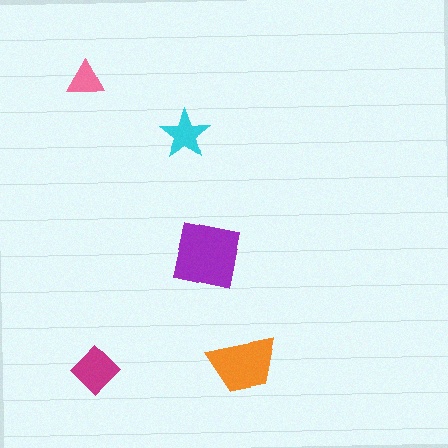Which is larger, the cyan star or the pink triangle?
The cyan star.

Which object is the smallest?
The pink triangle.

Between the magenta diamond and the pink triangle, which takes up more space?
The magenta diamond.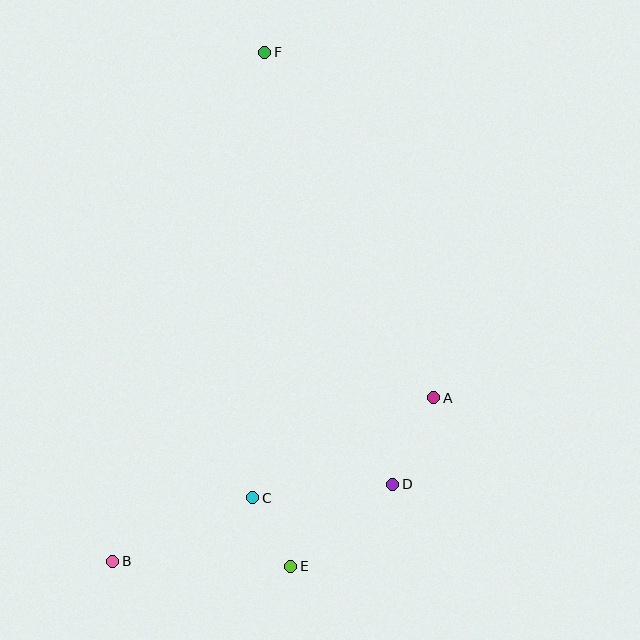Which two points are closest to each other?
Points C and E are closest to each other.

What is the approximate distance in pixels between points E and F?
The distance between E and F is approximately 515 pixels.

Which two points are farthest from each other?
Points B and F are farthest from each other.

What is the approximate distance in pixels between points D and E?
The distance between D and E is approximately 131 pixels.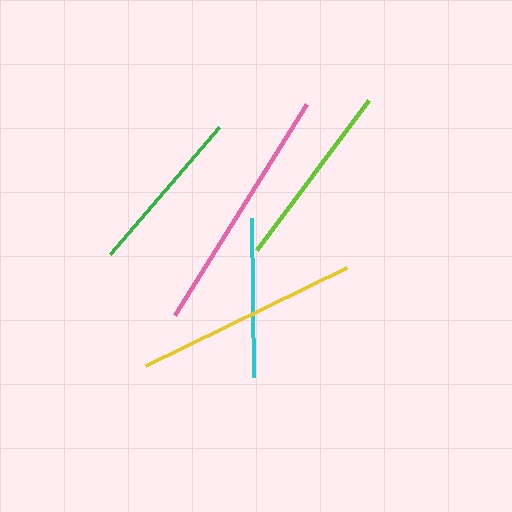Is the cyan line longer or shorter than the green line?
The green line is longer than the cyan line.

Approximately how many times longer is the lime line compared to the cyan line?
The lime line is approximately 1.2 times the length of the cyan line.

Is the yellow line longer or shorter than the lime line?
The yellow line is longer than the lime line.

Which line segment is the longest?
The pink line is the longest at approximately 249 pixels.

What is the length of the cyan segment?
The cyan segment is approximately 160 pixels long.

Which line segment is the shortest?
The cyan line is the shortest at approximately 160 pixels.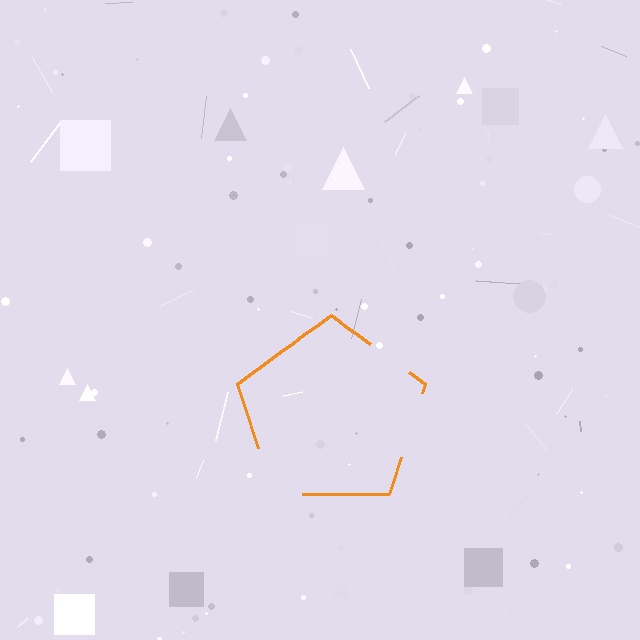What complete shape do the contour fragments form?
The contour fragments form a pentagon.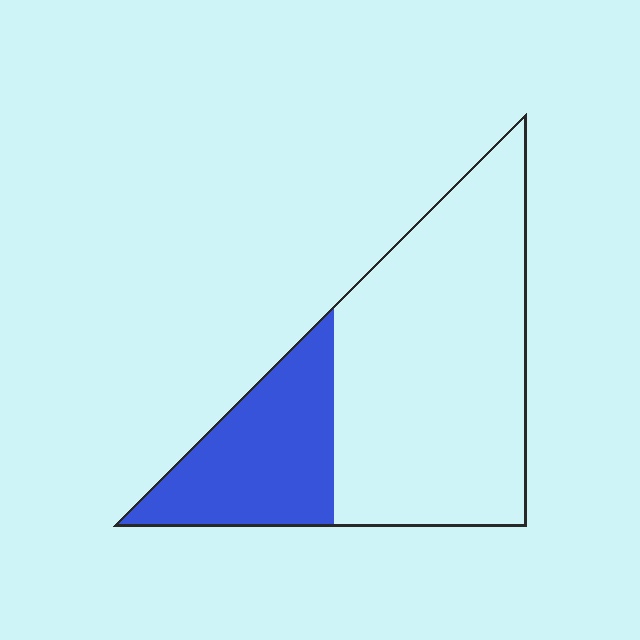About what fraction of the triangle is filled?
About one quarter (1/4).